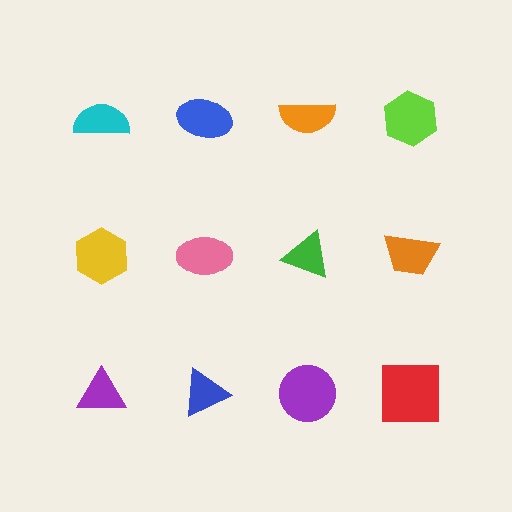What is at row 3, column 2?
A blue triangle.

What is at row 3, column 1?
A purple triangle.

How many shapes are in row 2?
4 shapes.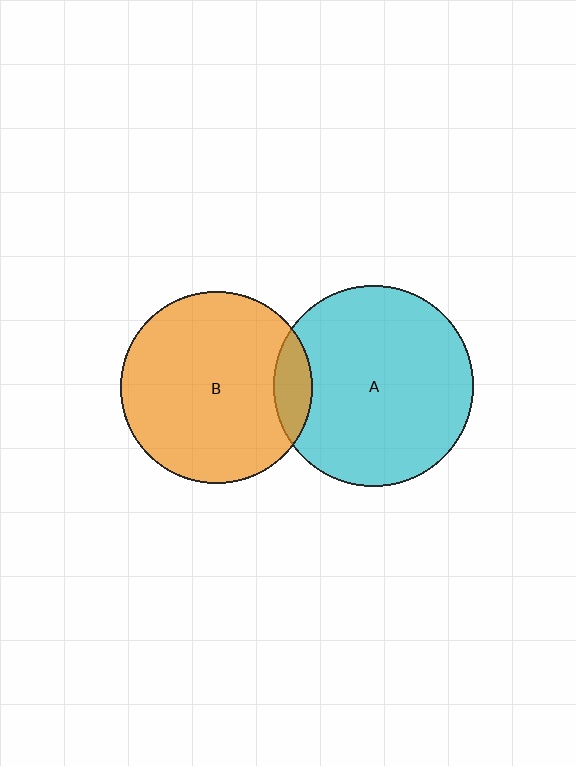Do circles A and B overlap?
Yes.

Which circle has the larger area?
Circle A (cyan).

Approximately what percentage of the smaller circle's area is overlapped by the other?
Approximately 10%.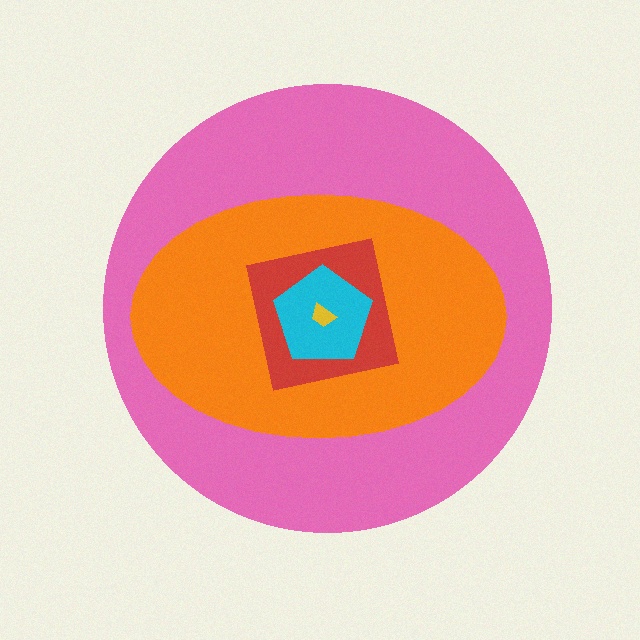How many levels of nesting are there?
5.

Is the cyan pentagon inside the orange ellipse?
Yes.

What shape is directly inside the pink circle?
The orange ellipse.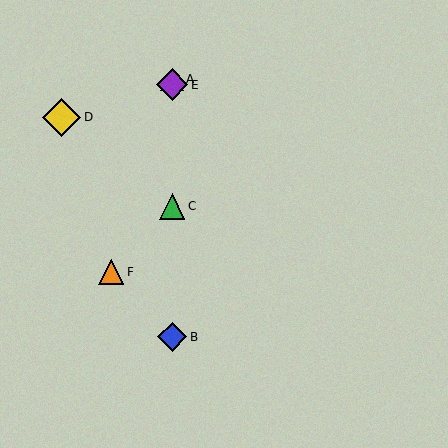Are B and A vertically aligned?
Yes, both are at x≈172.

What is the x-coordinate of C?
Object C is at x≈172.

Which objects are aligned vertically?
Objects A, B, C, E are aligned vertically.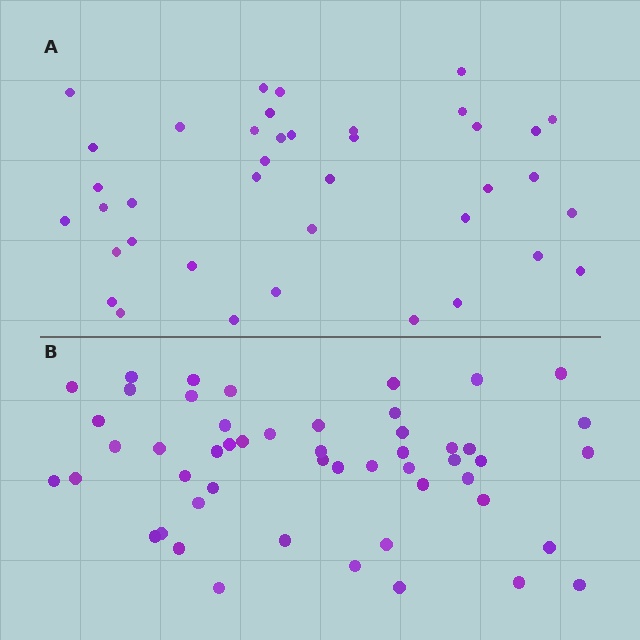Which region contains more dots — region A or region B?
Region B (the bottom region) has more dots.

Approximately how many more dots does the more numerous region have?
Region B has roughly 12 or so more dots than region A.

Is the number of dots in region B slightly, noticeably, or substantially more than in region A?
Region B has noticeably more, but not dramatically so. The ratio is roughly 1.3 to 1.